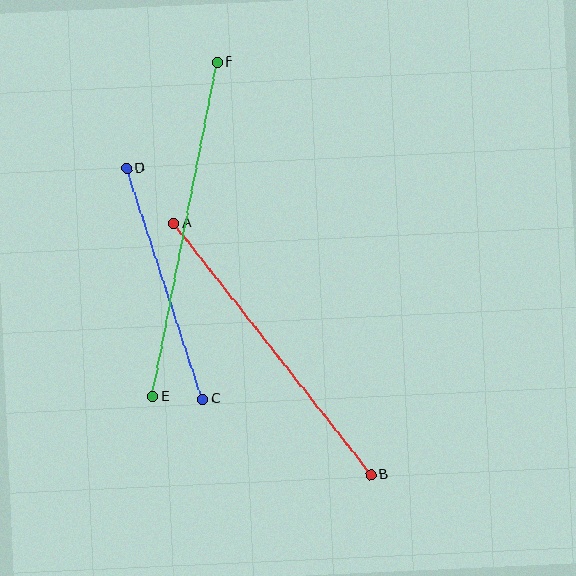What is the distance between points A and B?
The distance is approximately 319 pixels.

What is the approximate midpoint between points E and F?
The midpoint is at approximately (185, 229) pixels.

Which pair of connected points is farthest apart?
Points E and F are farthest apart.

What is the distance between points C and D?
The distance is approximately 243 pixels.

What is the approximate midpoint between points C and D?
The midpoint is at approximately (165, 284) pixels.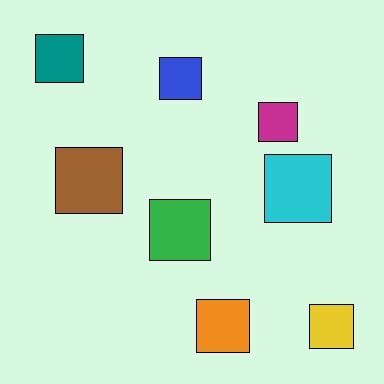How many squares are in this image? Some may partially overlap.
There are 8 squares.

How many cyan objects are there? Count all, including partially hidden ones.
There is 1 cyan object.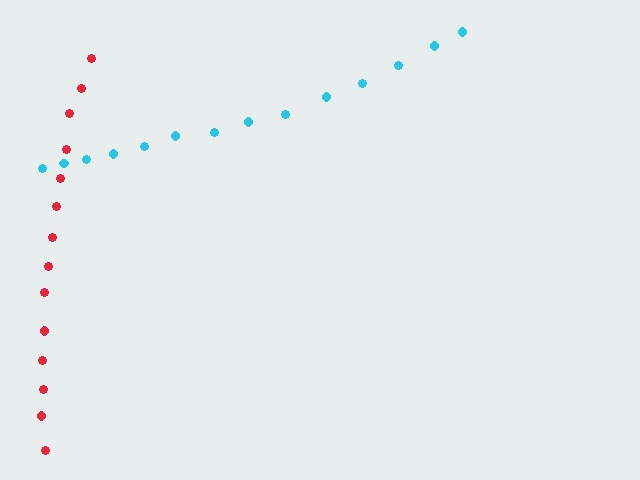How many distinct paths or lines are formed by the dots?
There are 2 distinct paths.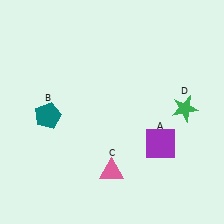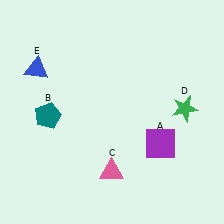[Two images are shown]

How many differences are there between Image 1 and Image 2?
There is 1 difference between the two images.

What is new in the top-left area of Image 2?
A blue triangle (E) was added in the top-left area of Image 2.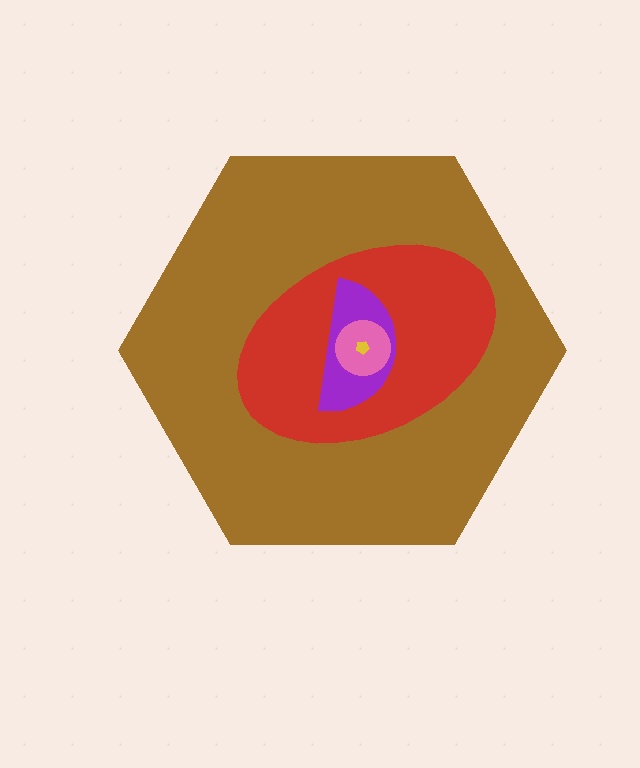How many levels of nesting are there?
5.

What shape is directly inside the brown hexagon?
The red ellipse.